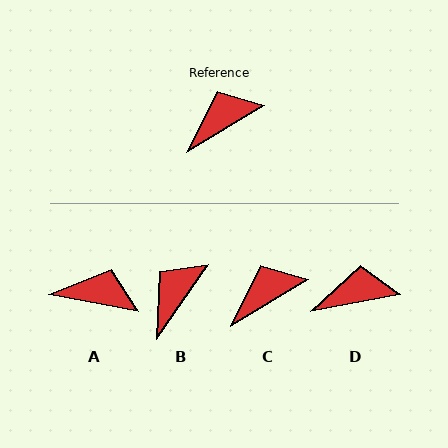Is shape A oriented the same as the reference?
No, it is off by about 42 degrees.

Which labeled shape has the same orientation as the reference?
C.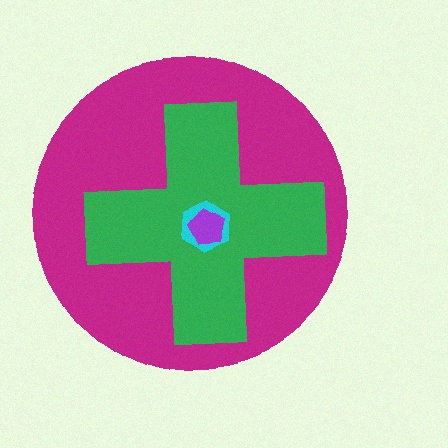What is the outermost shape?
The magenta circle.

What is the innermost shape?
The purple pentagon.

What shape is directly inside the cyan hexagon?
The purple pentagon.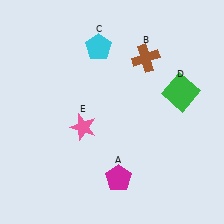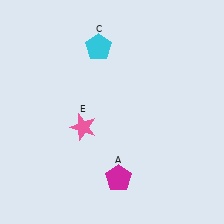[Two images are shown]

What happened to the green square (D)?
The green square (D) was removed in Image 2. It was in the top-right area of Image 1.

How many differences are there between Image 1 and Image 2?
There are 2 differences between the two images.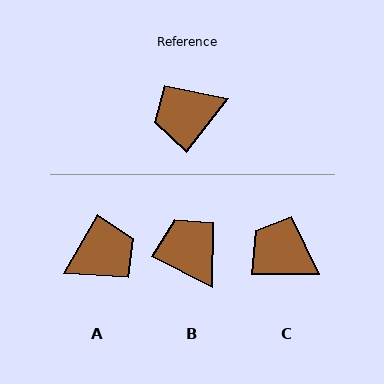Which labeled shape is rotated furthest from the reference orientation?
A, about 172 degrees away.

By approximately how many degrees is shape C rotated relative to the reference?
Approximately 53 degrees clockwise.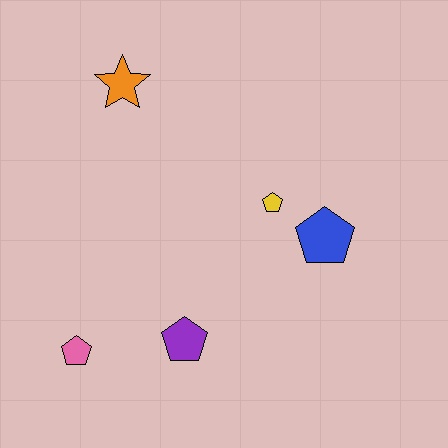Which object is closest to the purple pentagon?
The pink pentagon is closest to the purple pentagon.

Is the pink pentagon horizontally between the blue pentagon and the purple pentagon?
No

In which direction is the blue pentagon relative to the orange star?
The blue pentagon is to the right of the orange star.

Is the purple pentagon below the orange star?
Yes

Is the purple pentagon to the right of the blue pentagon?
No